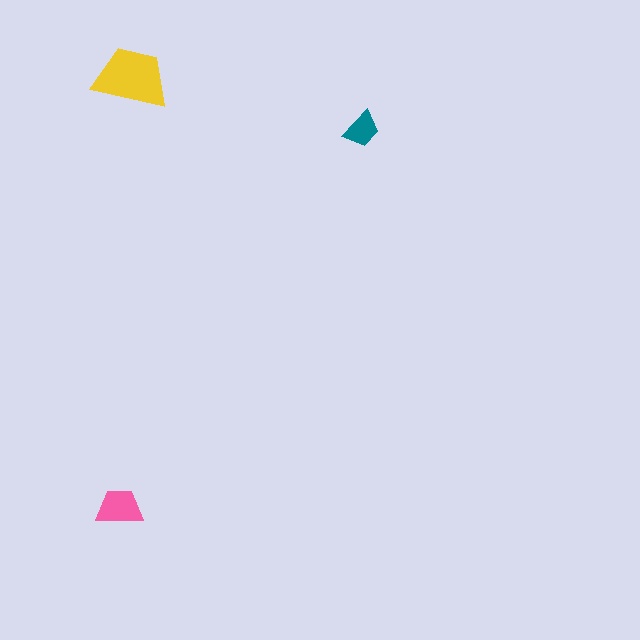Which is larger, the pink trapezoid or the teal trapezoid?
The pink one.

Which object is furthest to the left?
The pink trapezoid is leftmost.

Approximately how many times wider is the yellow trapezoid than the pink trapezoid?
About 1.5 times wider.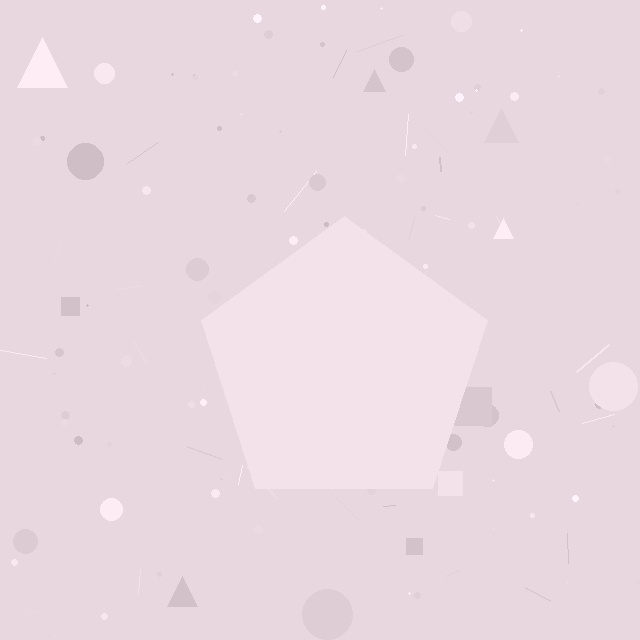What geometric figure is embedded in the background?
A pentagon is embedded in the background.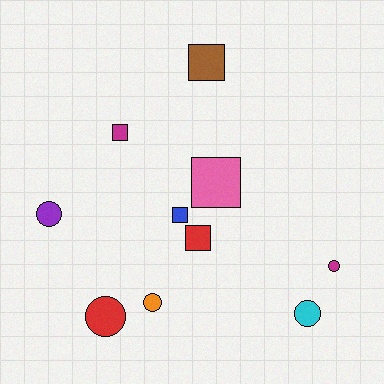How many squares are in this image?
There are 5 squares.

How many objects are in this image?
There are 10 objects.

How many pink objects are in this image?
There is 1 pink object.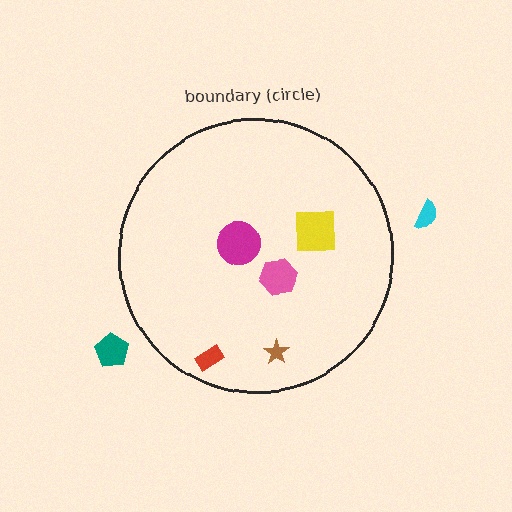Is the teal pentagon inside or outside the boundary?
Outside.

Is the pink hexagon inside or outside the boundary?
Inside.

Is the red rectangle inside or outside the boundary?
Inside.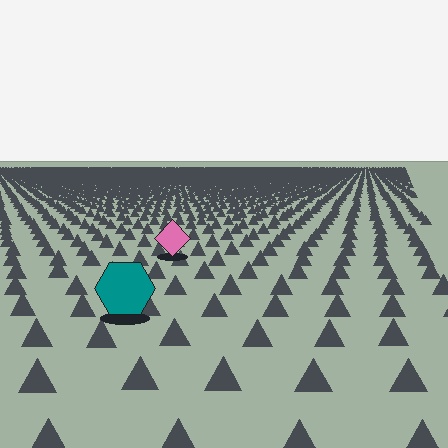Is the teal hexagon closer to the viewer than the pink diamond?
Yes. The teal hexagon is closer — you can tell from the texture gradient: the ground texture is coarser near it.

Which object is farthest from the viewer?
The pink diamond is farthest from the viewer. It appears smaller and the ground texture around it is denser.